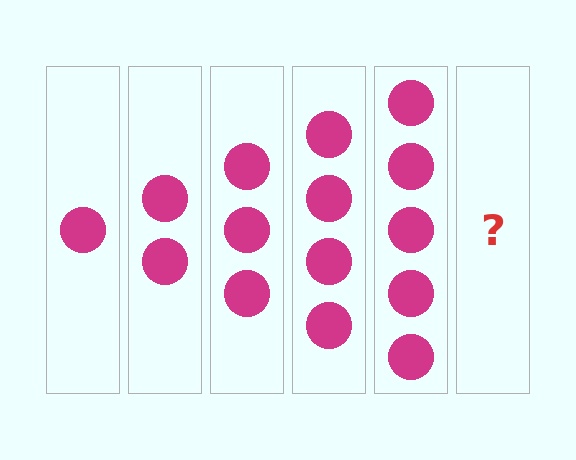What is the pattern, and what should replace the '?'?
The pattern is that each step adds one more circle. The '?' should be 6 circles.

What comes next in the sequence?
The next element should be 6 circles.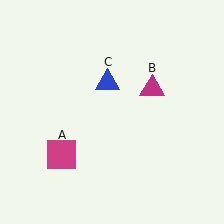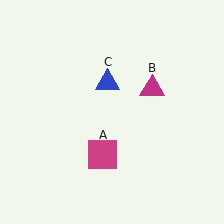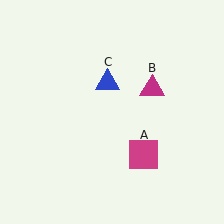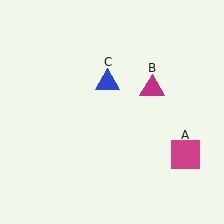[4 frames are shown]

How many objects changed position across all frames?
1 object changed position: magenta square (object A).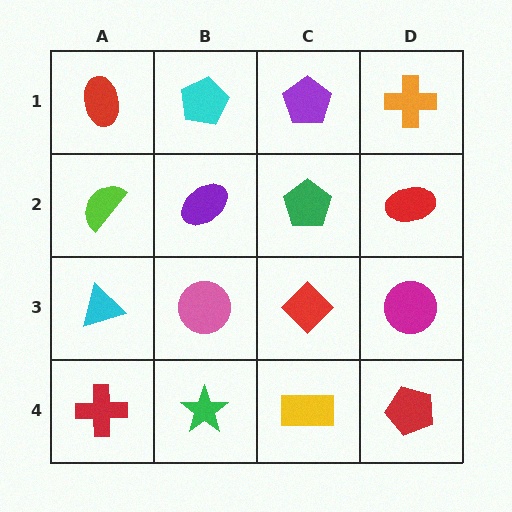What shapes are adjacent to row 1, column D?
A red ellipse (row 2, column D), a purple pentagon (row 1, column C).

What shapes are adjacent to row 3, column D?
A red ellipse (row 2, column D), a red pentagon (row 4, column D), a red diamond (row 3, column C).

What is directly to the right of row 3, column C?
A magenta circle.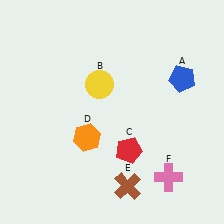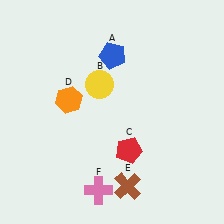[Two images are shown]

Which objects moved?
The objects that moved are: the blue pentagon (A), the orange hexagon (D), the pink cross (F).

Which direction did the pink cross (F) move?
The pink cross (F) moved left.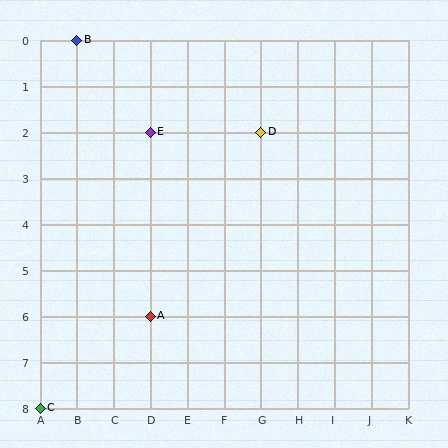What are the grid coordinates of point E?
Point E is at grid coordinates (D, 2).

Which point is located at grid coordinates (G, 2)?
Point D is at (G, 2).